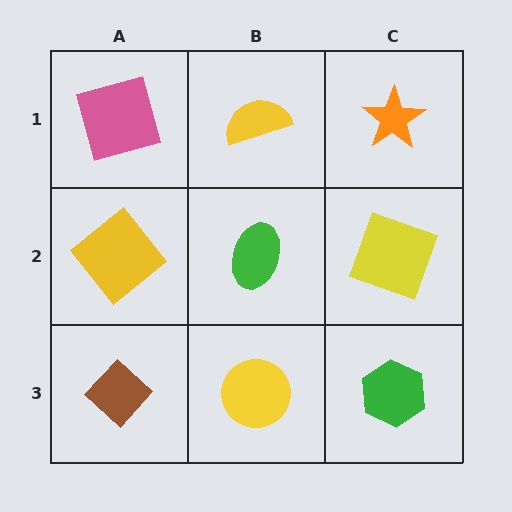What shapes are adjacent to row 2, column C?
An orange star (row 1, column C), a green hexagon (row 3, column C), a green ellipse (row 2, column B).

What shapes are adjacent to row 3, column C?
A yellow square (row 2, column C), a yellow circle (row 3, column B).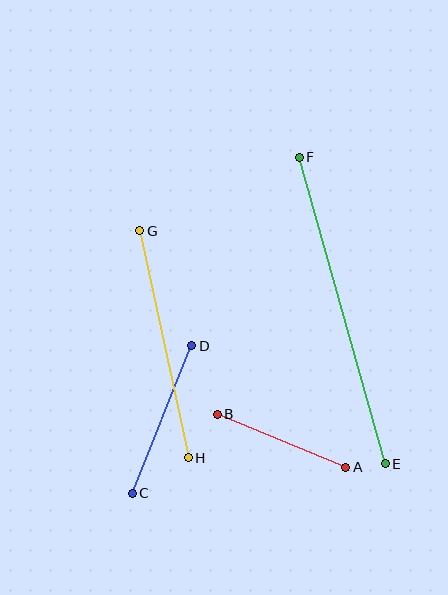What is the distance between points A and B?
The distance is approximately 139 pixels.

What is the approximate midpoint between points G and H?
The midpoint is at approximately (164, 344) pixels.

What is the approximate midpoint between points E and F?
The midpoint is at approximately (342, 310) pixels.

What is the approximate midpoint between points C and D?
The midpoint is at approximately (162, 420) pixels.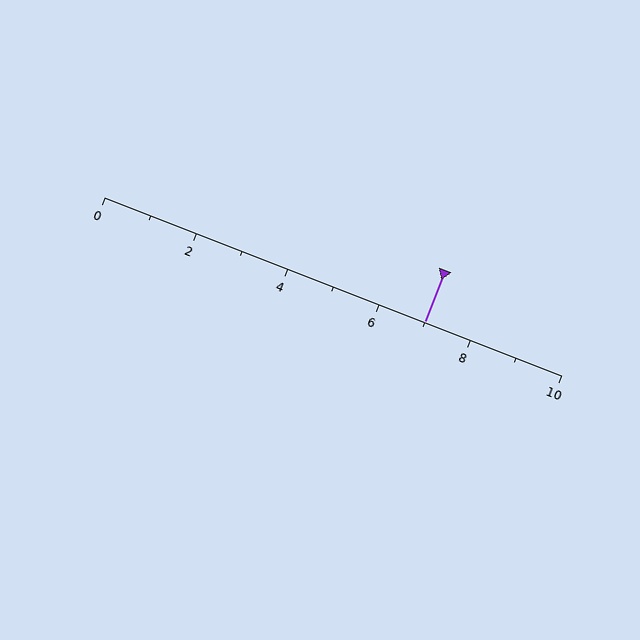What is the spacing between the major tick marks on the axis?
The major ticks are spaced 2 apart.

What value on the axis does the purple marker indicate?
The marker indicates approximately 7.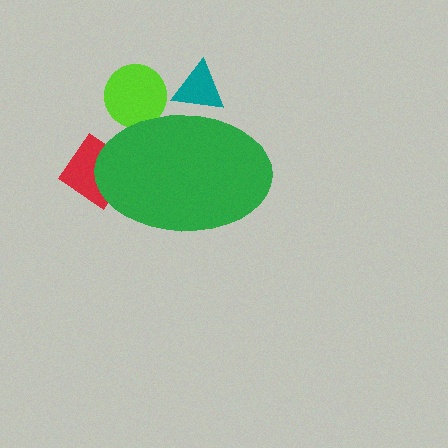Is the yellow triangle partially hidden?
Yes, the yellow triangle is partially hidden behind the green ellipse.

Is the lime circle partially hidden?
Yes, the lime circle is partially hidden behind the green ellipse.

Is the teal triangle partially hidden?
Yes, the teal triangle is partially hidden behind the green ellipse.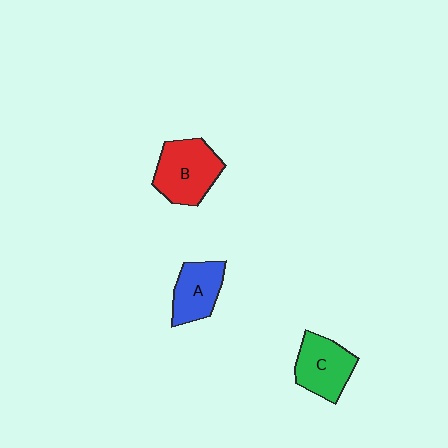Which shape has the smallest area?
Shape A (blue).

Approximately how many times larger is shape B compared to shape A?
Approximately 1.3 times.